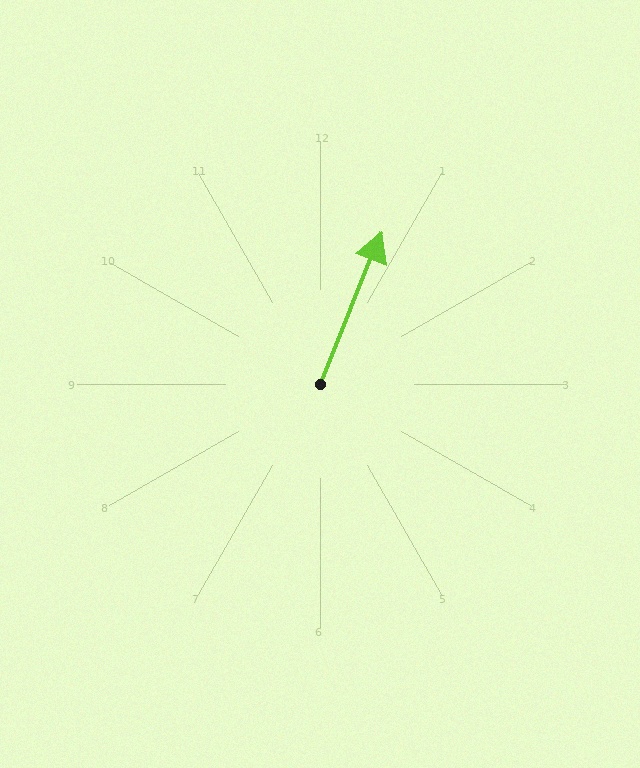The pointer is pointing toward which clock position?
Roughly 1 o'clock.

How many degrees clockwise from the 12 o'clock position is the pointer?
Approximately 22 degrees.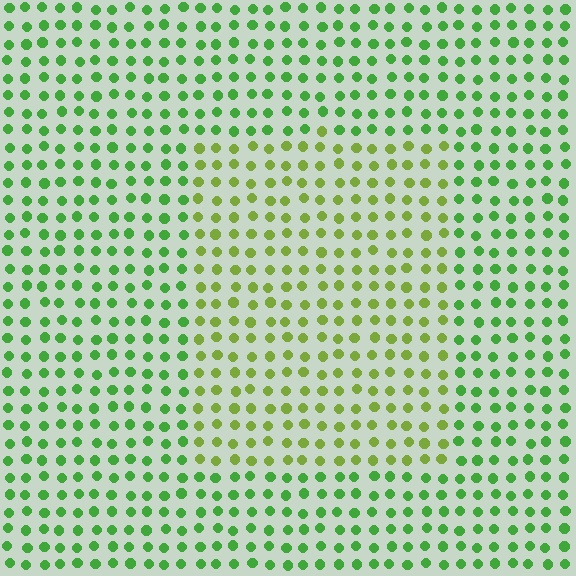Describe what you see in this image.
The image is filled with small green elements in a uniform arrangement. A rectangle-shaped region is visible where the elements are tinted to a slightly different hue, forming a subtle color boundary.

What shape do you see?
I see a rectangle.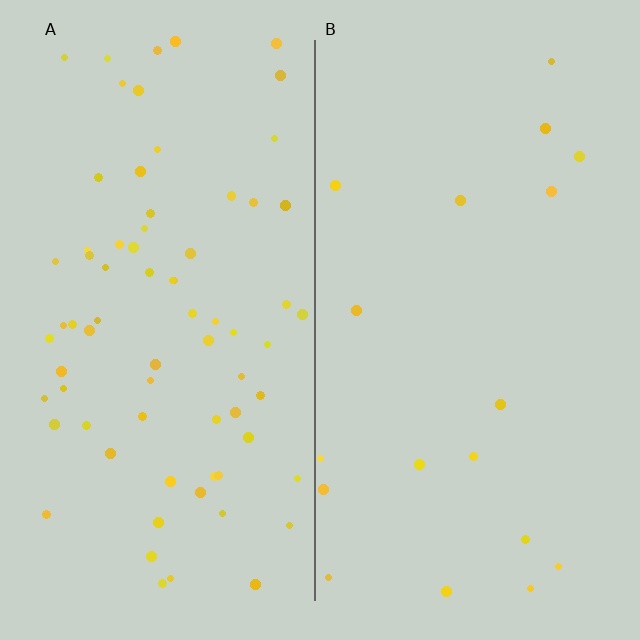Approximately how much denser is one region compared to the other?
Approximately 4.1× — region A over region B.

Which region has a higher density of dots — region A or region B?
A (the left).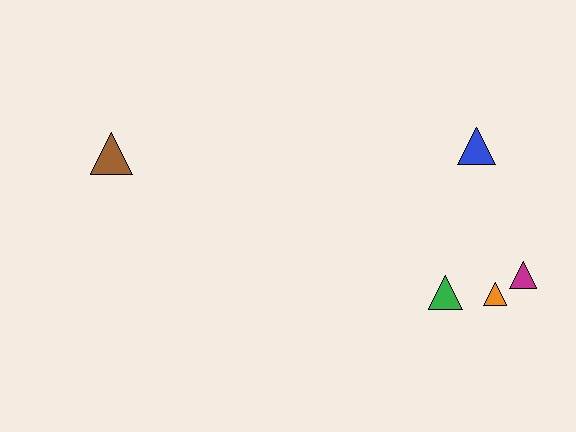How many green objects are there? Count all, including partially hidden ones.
There is 1 green object.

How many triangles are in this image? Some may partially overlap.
There are 5 triangles.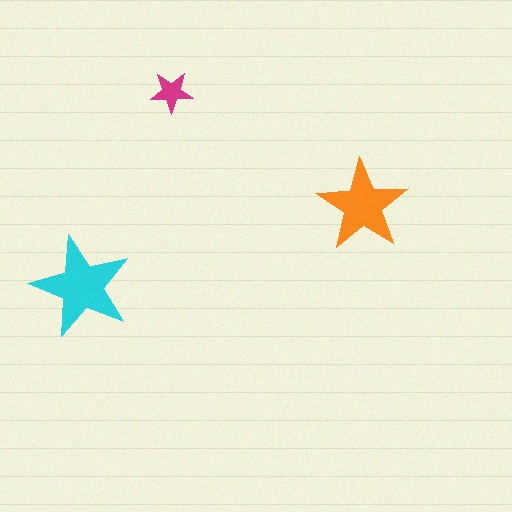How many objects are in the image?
There are 3 objects in the image.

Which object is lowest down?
The cyan star is bottommost.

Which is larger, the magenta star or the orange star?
The orange one.